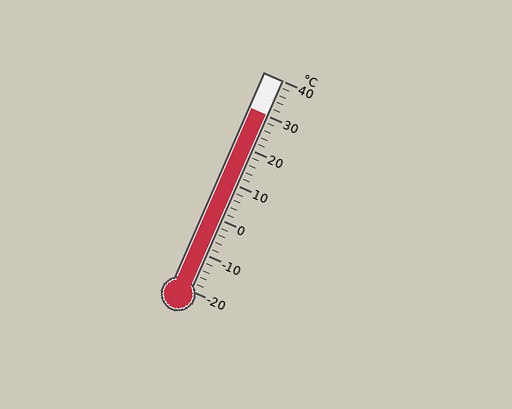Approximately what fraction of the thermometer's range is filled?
The thermometer is filled to approximately 85% of its range.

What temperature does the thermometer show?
The thermometer shows approximately 30°C.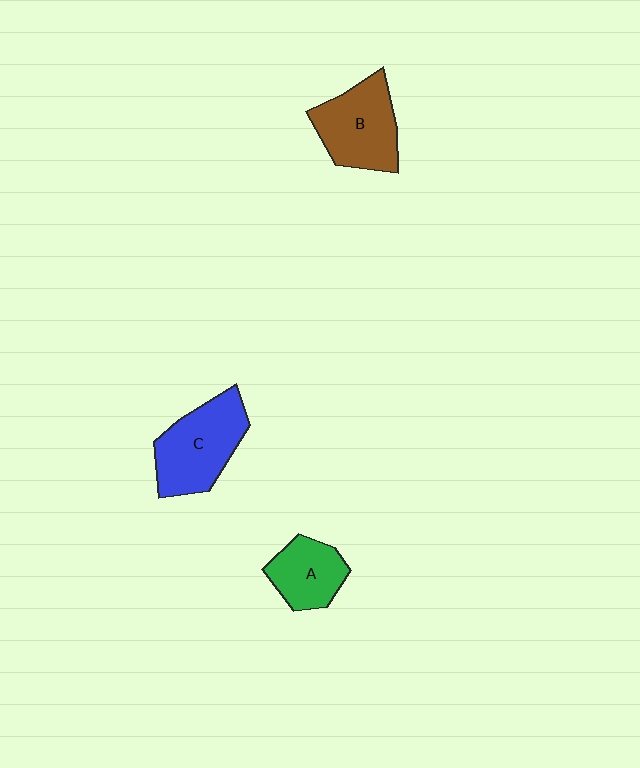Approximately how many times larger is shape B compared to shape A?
Approximately 1.4 times.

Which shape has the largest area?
Shape C (blue).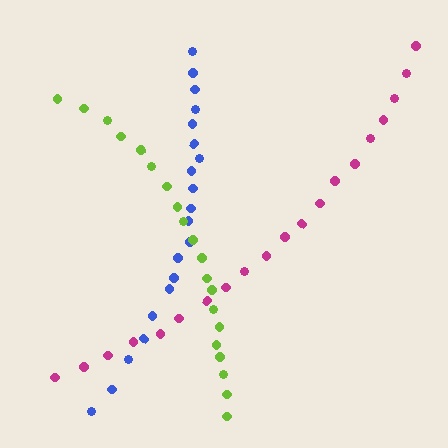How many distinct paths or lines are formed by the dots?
There are 3 distinct paths.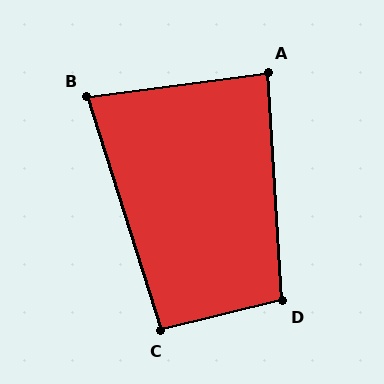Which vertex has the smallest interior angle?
B, at approximately 80 degrees.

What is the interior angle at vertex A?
Approximately 86 degrees (approximately right).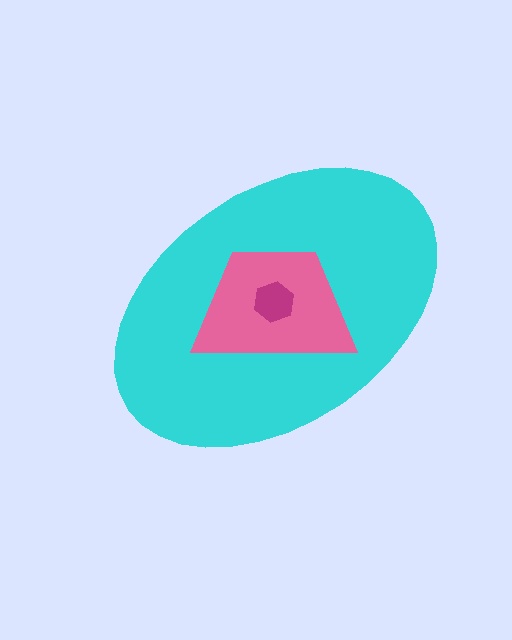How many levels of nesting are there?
3.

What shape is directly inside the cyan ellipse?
The pink trapezoid.